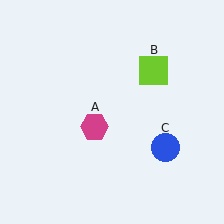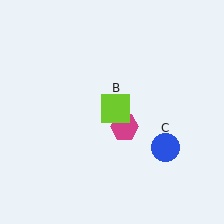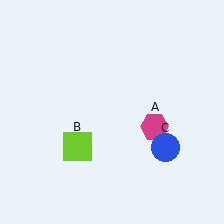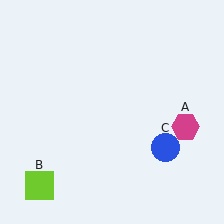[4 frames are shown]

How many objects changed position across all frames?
2 objects changed position: magenta hexagon (object A), lime square (object B).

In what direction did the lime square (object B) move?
The lime square (object B) moved down and to the left.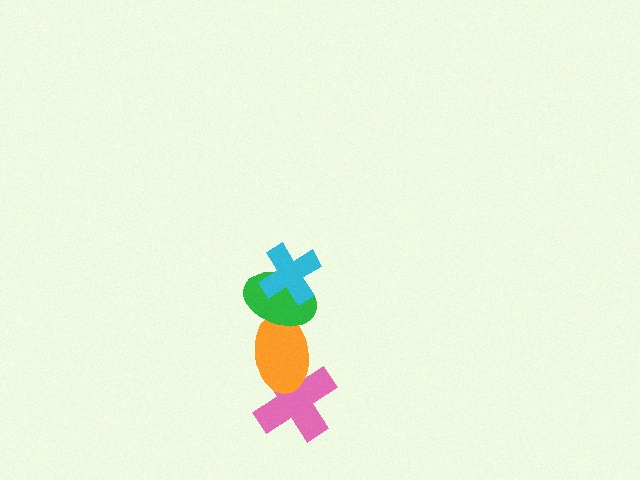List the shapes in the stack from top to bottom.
From top to bottom: the cyan cross, the green ellipse, the orange ellipse, the pink cross.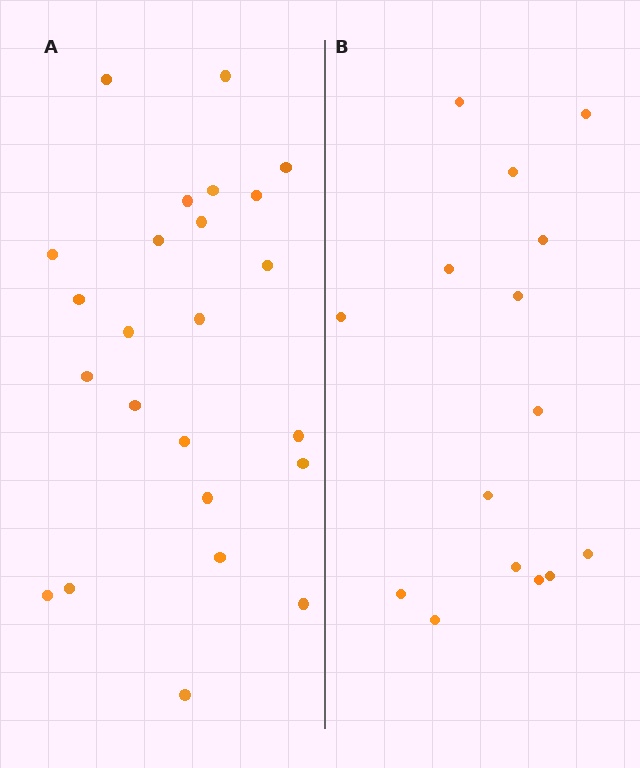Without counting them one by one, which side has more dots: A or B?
Region A (the left region) has more dots.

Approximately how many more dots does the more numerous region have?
Region A has roughly 8 or so more dots than region B.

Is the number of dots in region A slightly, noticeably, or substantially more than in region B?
Region A has substantially more. The ratio is roughly 1.6 to 1.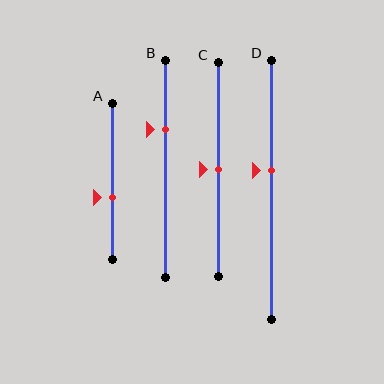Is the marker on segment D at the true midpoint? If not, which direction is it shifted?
No, the marker on segment D is shifted upward by about 7% of the segment length.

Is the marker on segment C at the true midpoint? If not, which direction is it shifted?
Yes, the marker on segment C is at the true midpoint.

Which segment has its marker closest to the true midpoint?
Segment C has its marker closest to the true midpoint.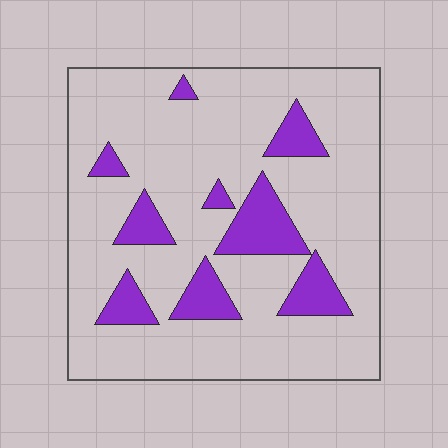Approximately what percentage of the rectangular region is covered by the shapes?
Approximately 15%.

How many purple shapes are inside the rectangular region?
9.